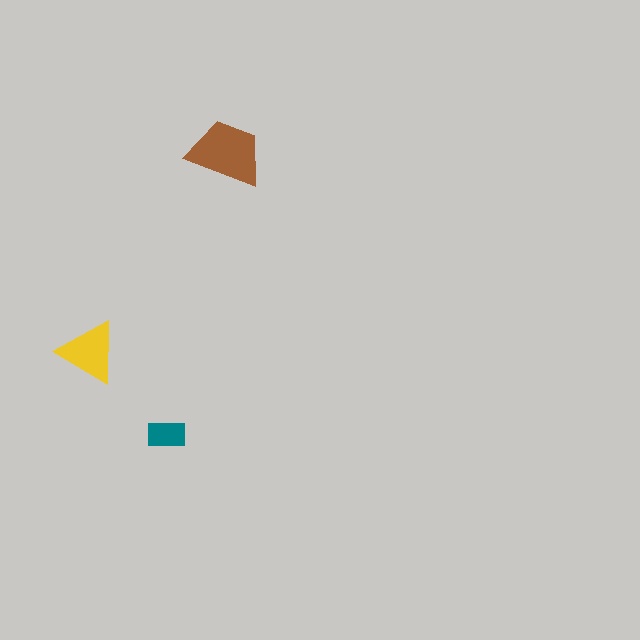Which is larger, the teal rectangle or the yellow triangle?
The yellow triangle.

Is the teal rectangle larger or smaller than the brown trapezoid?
Smaller.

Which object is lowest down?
The teal rectangle is bottommost.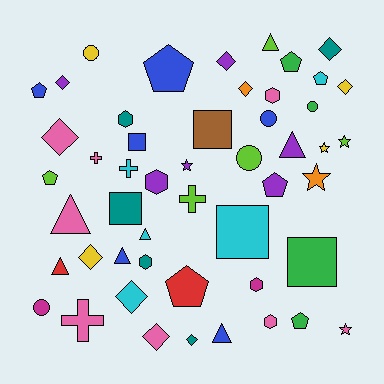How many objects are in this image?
There are 50 objects.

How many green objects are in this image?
There are 4 green objects.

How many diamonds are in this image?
There are 10 diamonds.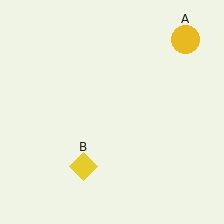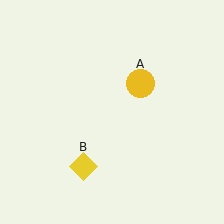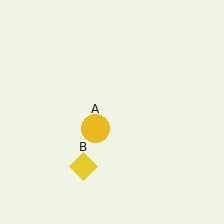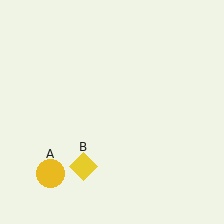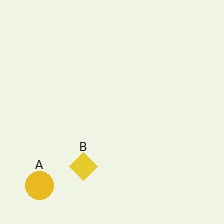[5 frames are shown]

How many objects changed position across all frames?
1 object changed position: yellow circle (object A).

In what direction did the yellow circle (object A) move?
The yellow circle (object A) moved down and to the left.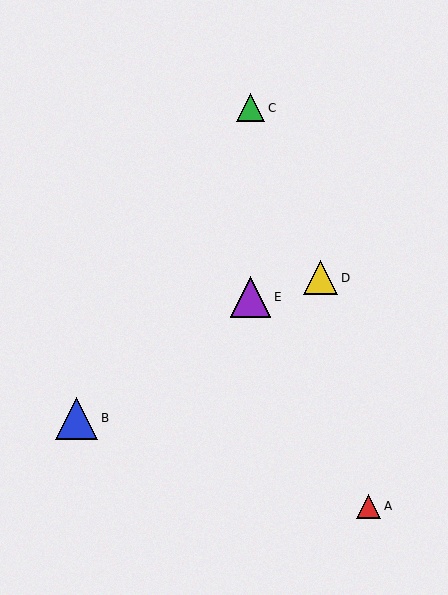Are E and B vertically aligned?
No, E is at x≈250 and B is at x≈77.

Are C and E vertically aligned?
Yes, both are at x≈250.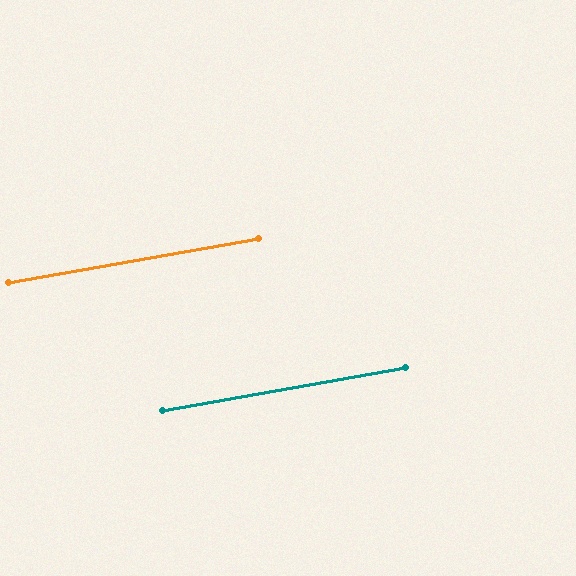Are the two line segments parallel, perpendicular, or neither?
Parallel — their directions differ by only 0.1°.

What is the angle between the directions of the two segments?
Approximately 0 degrees.